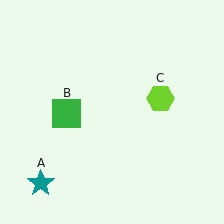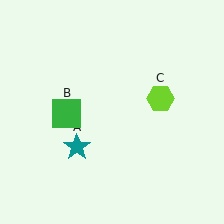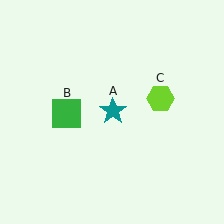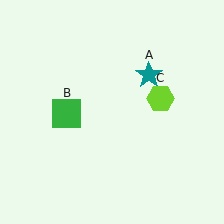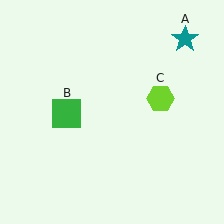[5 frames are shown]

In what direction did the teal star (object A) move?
The teal star (object A) moved up and to the right.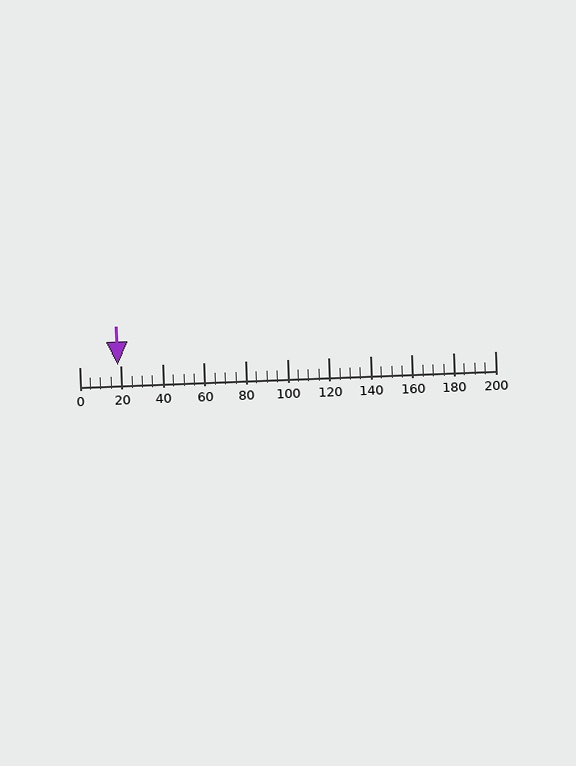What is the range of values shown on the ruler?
The ruler shows values from 0 to 200.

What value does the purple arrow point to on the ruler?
The purple arrow points to approximately 18.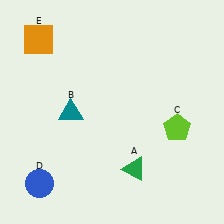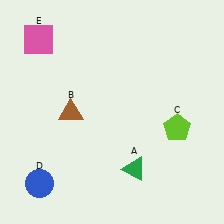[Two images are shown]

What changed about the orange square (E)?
In Image 1, E is orange. In Image 2, it changed to pink.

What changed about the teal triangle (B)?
In Image 1, B is teal. In Image 2, it changed to brown.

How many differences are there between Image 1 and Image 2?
There are 2 differences between the two images.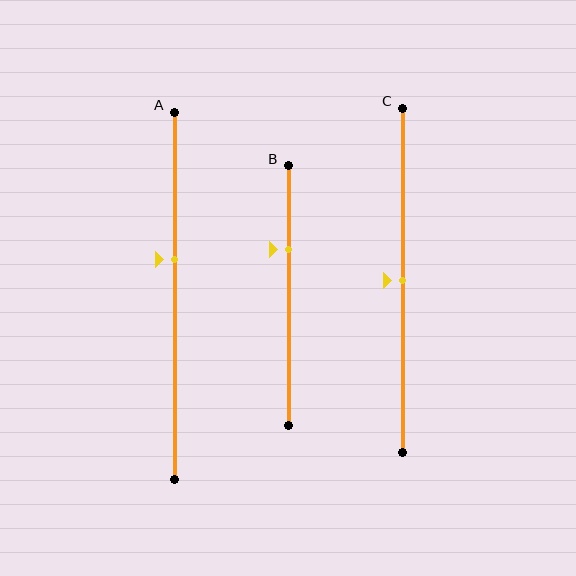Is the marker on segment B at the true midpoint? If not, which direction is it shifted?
No, the marker on segment B is shifted upward by about 18% of the segment length.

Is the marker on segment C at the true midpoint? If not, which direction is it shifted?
Yes, the marker on segment C is at the true midpoint.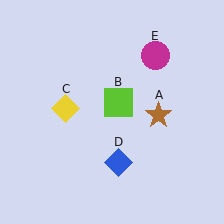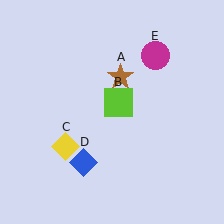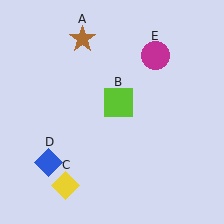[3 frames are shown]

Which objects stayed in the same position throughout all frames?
Lime square (object B) and magenta circle (object E) remained stationary.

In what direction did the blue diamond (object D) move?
The blue diamond (object D) moved left.